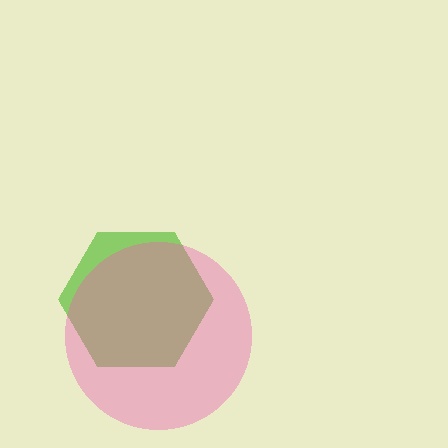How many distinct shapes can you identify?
There are 2 distinct shapes: a lime hexagon, a pink circle.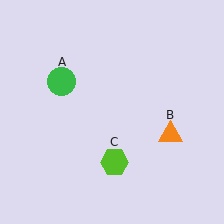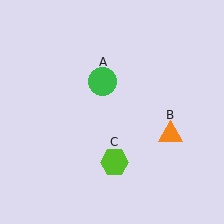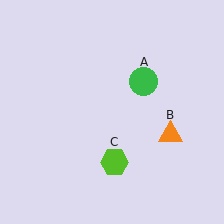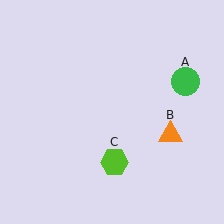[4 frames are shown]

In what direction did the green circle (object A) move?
The green circle (object A) moved right.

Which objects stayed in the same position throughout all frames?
Orange triangle (object B) and lime hexagon (object C) remained stationary.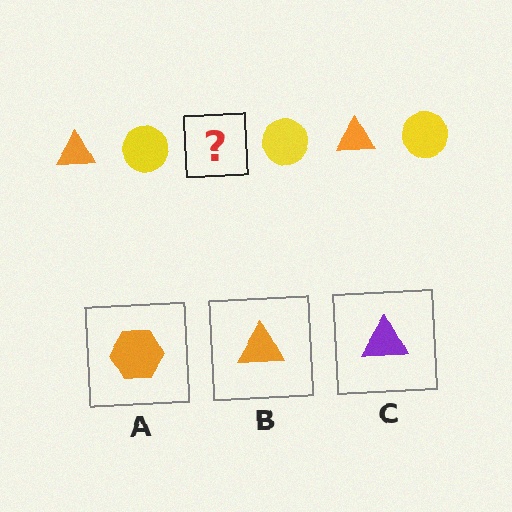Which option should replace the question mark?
Option B.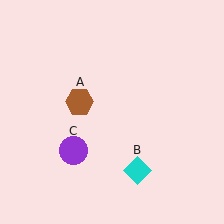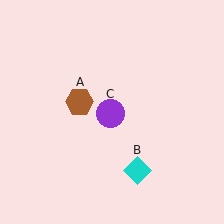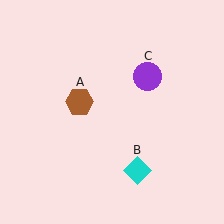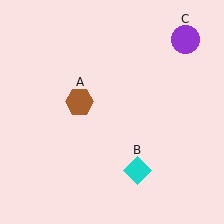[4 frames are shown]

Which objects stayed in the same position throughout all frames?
Brown hexagon (object A) and cyan diamond (object B) remained stationary.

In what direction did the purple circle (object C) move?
The purple circle (object C) moved up and to the right.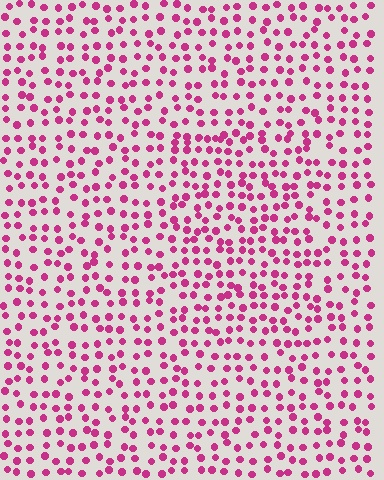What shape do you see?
I see a rectangle.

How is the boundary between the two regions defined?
The boundary is defined by a change in element density (approximately 1.3x ratio). All elements are the same color, size, and shape.